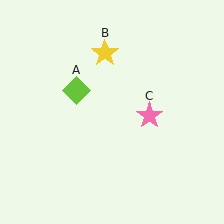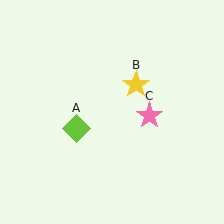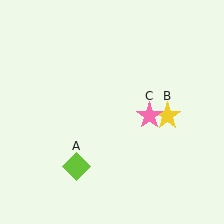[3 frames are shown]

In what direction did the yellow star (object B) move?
The yellow star (object B) moved down and to the right.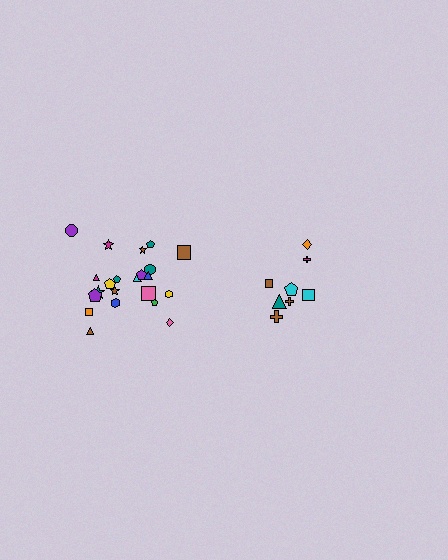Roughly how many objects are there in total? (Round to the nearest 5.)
Roughly 30 objects in total.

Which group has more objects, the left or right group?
The left group.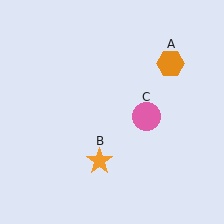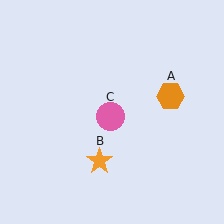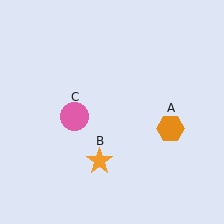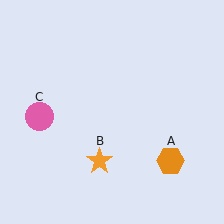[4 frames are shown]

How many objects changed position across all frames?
2 objects changed position: orange hexagon (object A), pink circle (object C).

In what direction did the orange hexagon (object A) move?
The orange hexagon (object A) moved down.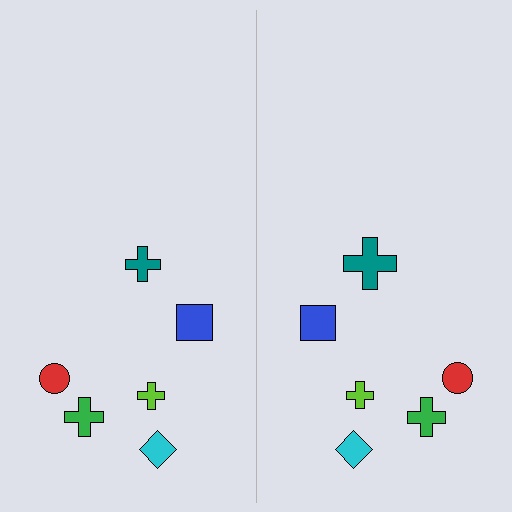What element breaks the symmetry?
The teal cross on the right side has a different size than its mirror counterpart.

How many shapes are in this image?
There are 12 shapes in this image.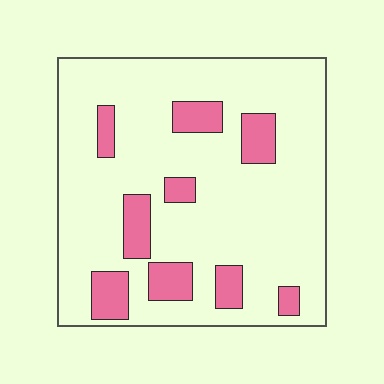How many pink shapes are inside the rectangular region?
9.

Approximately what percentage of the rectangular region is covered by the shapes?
Approximately 15%.